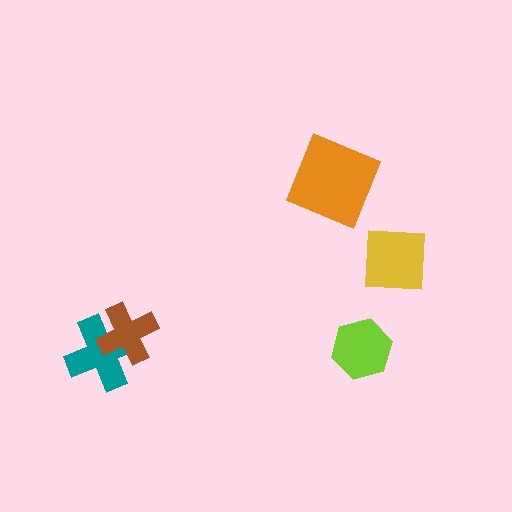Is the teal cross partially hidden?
Yes, it is partially covered by another shape.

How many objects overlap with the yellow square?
0 objects overlap with the yellow square.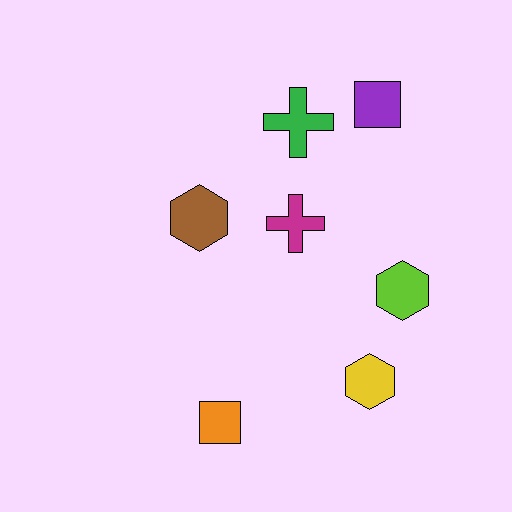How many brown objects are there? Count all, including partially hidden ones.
There is 1 brown object.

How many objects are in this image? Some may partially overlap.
There are 7 objects.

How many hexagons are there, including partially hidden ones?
There are 3 hexagons.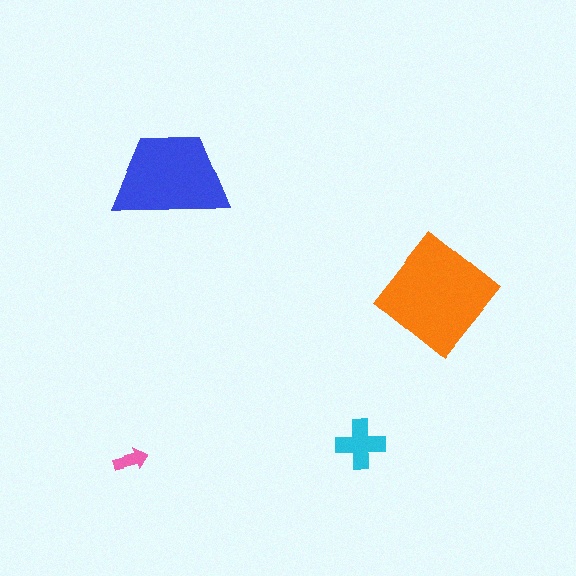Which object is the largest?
The orange diamond.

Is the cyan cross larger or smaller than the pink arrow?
Larger.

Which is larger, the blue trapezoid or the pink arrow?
The blue trapezoid.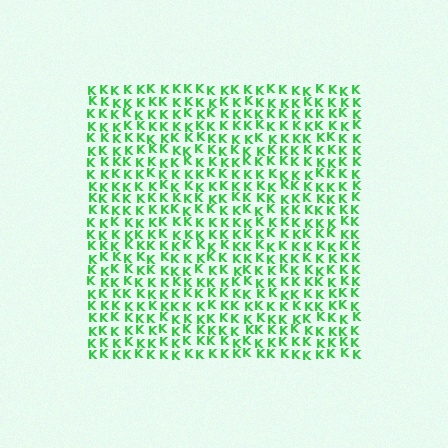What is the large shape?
The large shape is a square.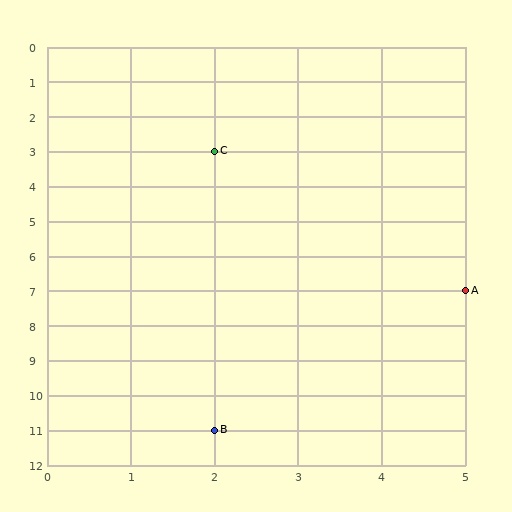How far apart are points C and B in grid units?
Points C and B are 8 rows apart.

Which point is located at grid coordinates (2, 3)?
Point C is at (2, 3).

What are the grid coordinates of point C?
Point C is at grid coordinates (2, 3).